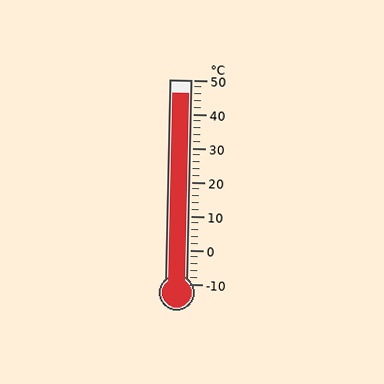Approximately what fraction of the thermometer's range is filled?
The thermometer is filled to approximately 95% of its range.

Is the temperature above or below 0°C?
The temperature is above 0°C.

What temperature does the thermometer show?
The thermometer shows approximately 46°C.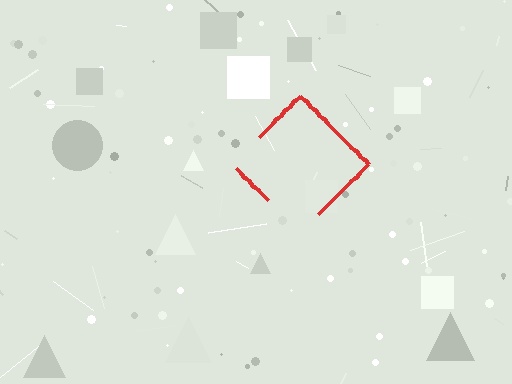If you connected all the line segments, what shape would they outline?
They would outline a diamond.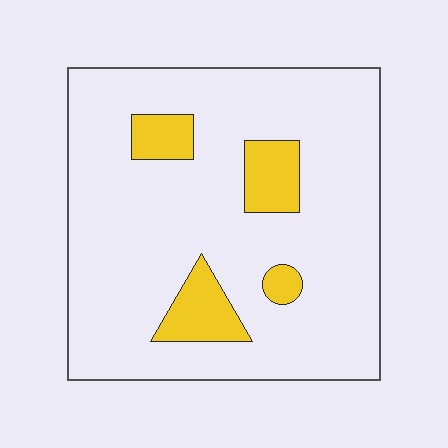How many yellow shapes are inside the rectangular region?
4.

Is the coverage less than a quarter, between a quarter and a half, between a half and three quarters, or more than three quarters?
Less than a quarter.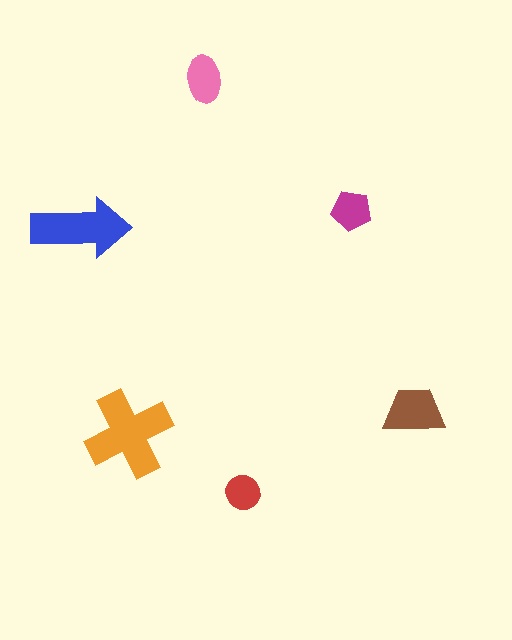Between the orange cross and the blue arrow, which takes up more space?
The orange cross.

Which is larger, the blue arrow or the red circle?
The blue arrow.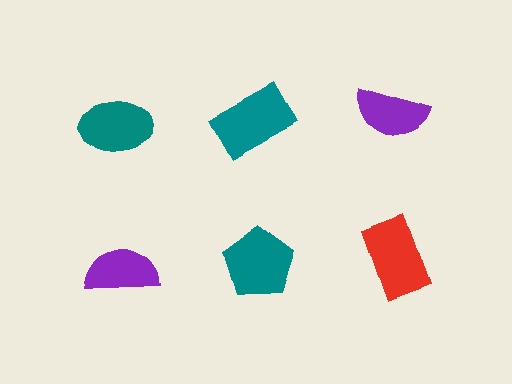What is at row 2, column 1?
A purple semicircle.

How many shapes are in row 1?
3 shapes.